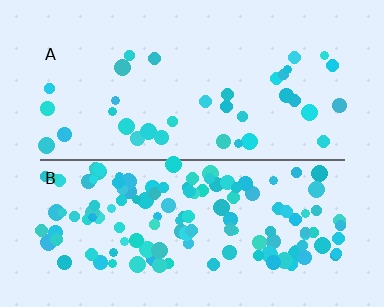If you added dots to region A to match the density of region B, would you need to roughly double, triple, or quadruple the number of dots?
Approximately quadruple.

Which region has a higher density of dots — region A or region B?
B (the bottom).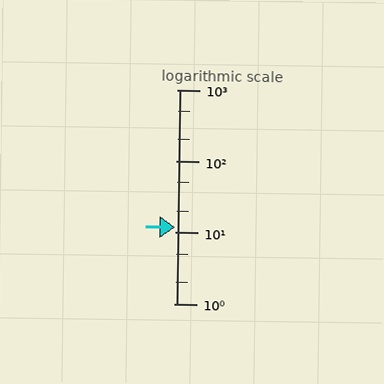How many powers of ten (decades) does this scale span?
The scale spans 3 decades, from 1 to 1000.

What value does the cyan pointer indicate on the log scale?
The pointer indicates approximately 12.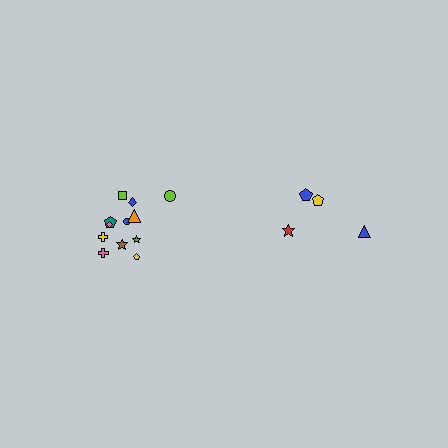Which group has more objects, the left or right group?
The left group.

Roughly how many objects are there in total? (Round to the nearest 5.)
Roughly 15 objects in total.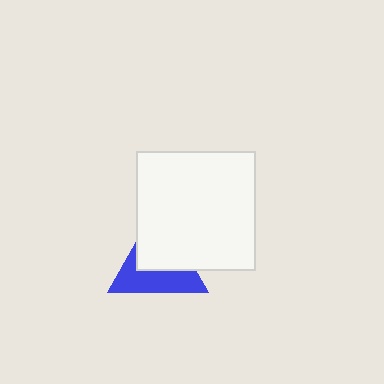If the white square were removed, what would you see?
You would see the complete blue triangle.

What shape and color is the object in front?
The object in front is a white square.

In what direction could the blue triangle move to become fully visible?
The blue triangle could move toward the lower-left. That would shift it out from behind the white square entirely.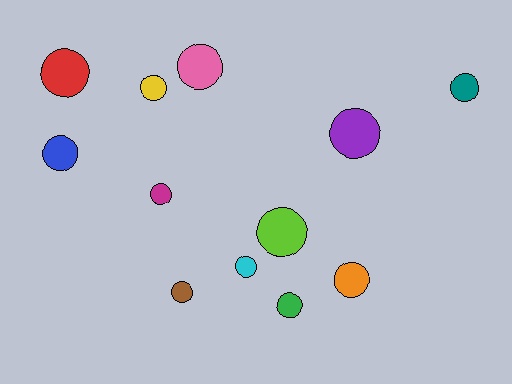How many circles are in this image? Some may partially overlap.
There are 12 circles.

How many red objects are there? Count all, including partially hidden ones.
There is 1 red object.